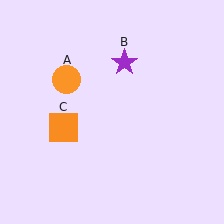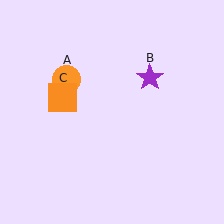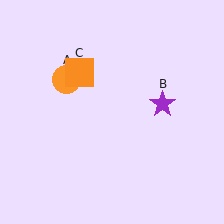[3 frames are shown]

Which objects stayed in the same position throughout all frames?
Orange circle (object A) remained stationary.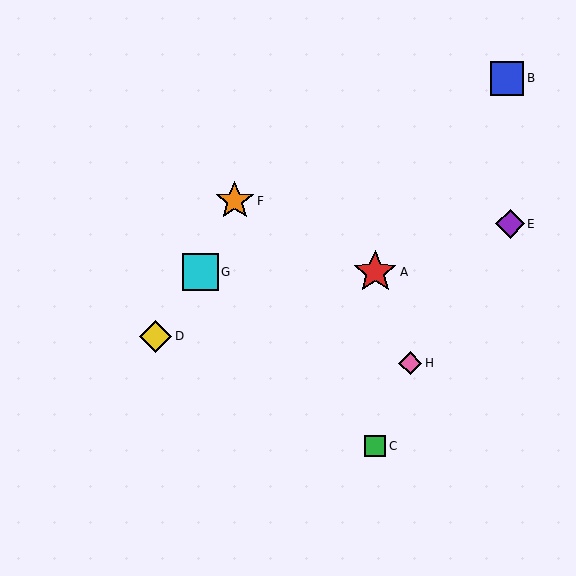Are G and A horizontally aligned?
Yes, both are at y≈272.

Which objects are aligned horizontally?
Objects A, G are aligned horizontally.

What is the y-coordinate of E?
Object E is at y≈224.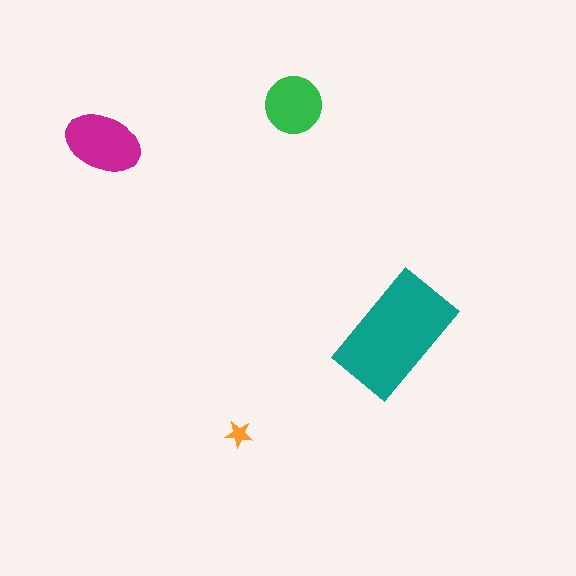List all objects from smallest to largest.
The orange star, the green circle, the magenta ellipse, the teal rectangle.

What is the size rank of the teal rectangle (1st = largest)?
1st.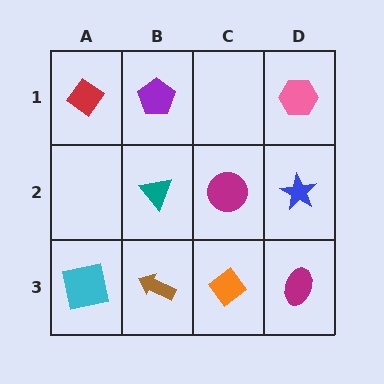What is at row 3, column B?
A brown arrow.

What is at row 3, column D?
A magenta ellipse.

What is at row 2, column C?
A magenta circle.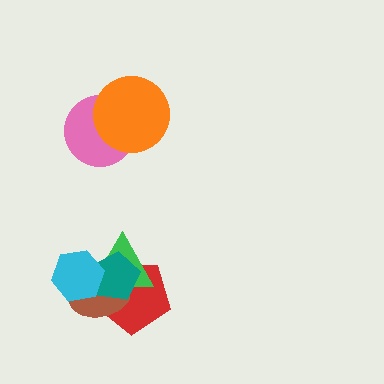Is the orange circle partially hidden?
No, no other shape covers it.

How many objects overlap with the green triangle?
4 objects overlap with the green triangle.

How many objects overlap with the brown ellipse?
4 objects overlap with the brown ellipse.